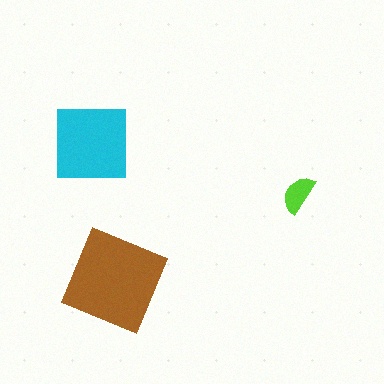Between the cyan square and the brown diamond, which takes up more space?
The brown diamond.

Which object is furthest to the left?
The cyan square is leftmost.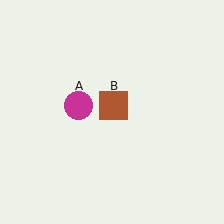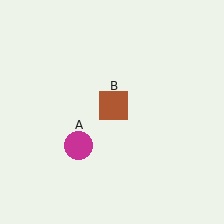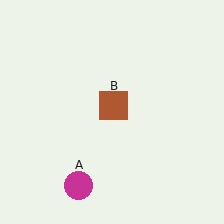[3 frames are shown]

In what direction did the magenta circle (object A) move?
The magenta circle (object A) moved down.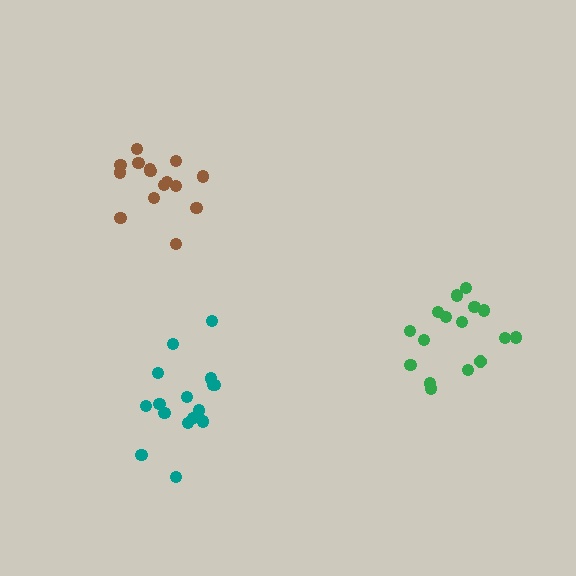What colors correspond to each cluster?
The clusters are colored: green, teal, brown.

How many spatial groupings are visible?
There are 3 spatial groupings.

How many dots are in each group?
Group 1: 16 dots, Group 2: 17 dots, Group 3: 15 dots (48 total).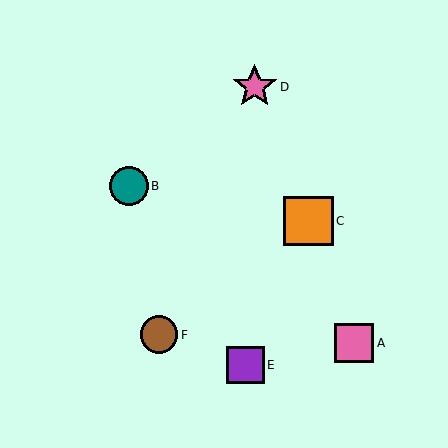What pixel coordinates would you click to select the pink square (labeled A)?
Click at (354, 343) to select the pink square A.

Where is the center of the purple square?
The center of the purple square is at (245, 365).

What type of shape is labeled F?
Shape F is a brown circle.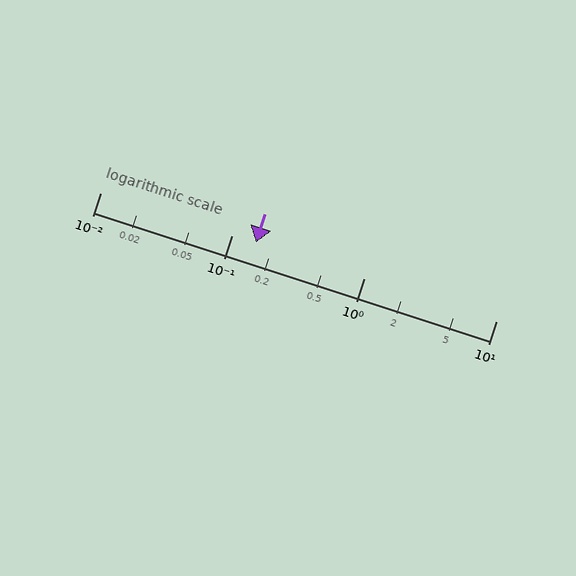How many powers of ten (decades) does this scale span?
The scale spans 3 decades, from 0.01 to 10.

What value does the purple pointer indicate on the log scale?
The pointer indicates approximately 0.15.